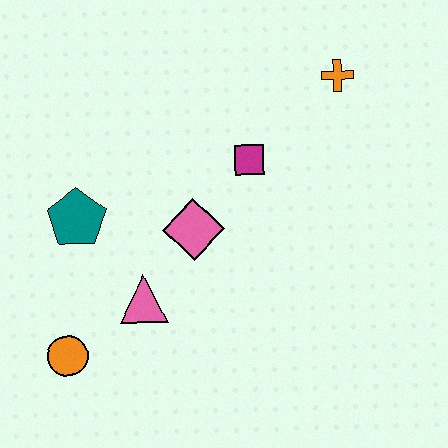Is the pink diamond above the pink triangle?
Yes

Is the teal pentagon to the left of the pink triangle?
Yes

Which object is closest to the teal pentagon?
The pink triangle is closest to the teal pentagon.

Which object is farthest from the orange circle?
The orange cross is farthest from the orange circle.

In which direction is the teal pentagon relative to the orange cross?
The teal pentagon is to the left of the orange cross.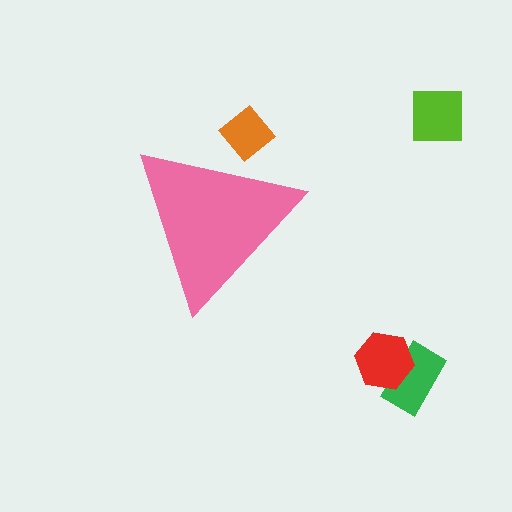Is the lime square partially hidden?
No, the lime square is fully visible.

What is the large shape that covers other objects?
A pink triangle.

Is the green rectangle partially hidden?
No, the green rectangle is fully visible.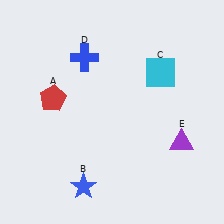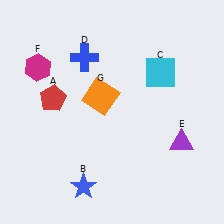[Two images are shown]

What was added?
A magenta hexagon (F), an orange square (G) were added in Image 2.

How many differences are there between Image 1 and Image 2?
There are 2 differences between the two images.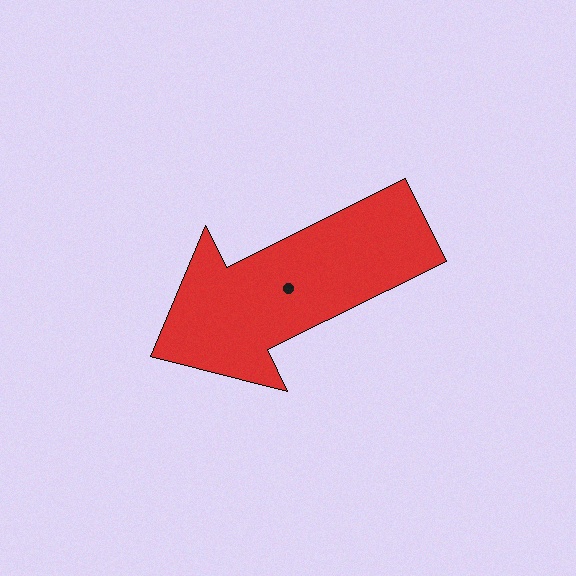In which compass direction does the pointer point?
Southwest.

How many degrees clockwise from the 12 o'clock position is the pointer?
Approximately 244 degrees.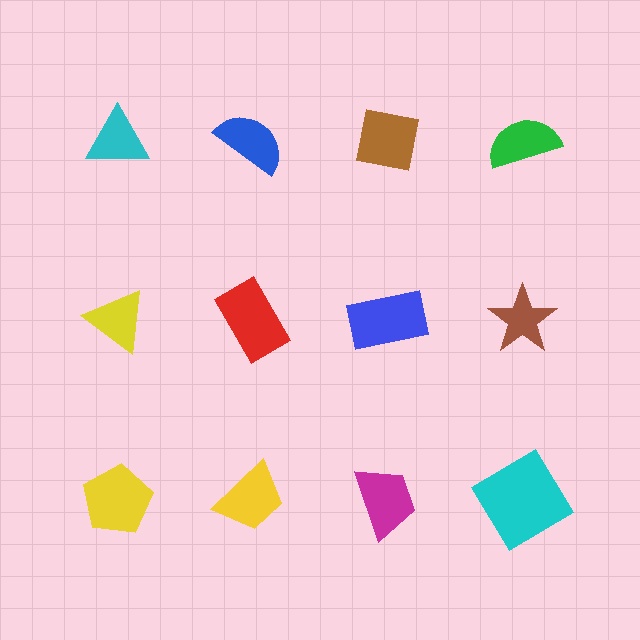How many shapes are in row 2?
4 shapes.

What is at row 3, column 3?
A magenta trapezoid.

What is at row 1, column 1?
A cyan triangle.